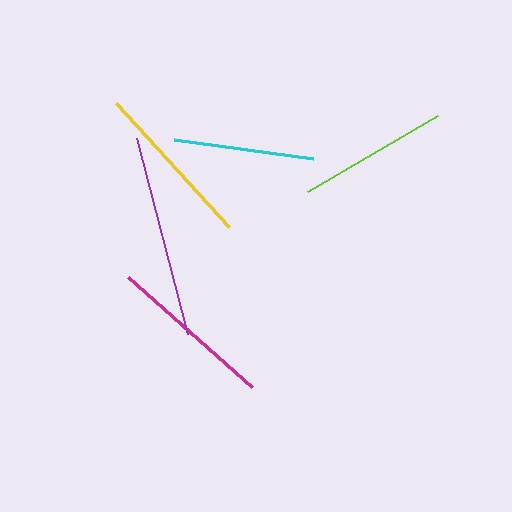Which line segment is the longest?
The purple line is the longest at approximately 203 pixels.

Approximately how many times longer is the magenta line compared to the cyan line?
The magenta line is approximately 1.2 times the length of the cyan line.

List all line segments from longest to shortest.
From longest to shortest: purple, yellow, magenta, lime, cyan.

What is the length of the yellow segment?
The yellow segment is approximately 168 pixels long.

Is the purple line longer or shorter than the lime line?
The purple line is longer than the lime line.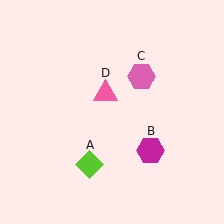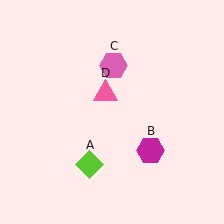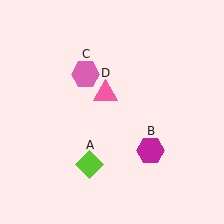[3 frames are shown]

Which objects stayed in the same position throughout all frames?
Lime diamond (object A) and magenta hexagon (object B) and pink triangle (object D) remained stationary.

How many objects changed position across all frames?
1 object changed position: pink hexagon (object C).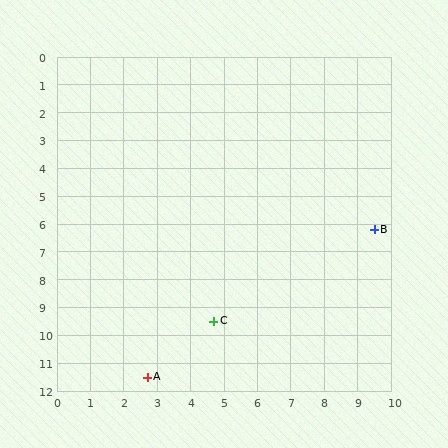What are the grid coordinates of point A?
Point A is at approximately (2.7, 11.5).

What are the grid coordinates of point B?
Point B is at approximately (9.5, 6.2).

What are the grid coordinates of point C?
Point C is at approximately (4.7, 9.5).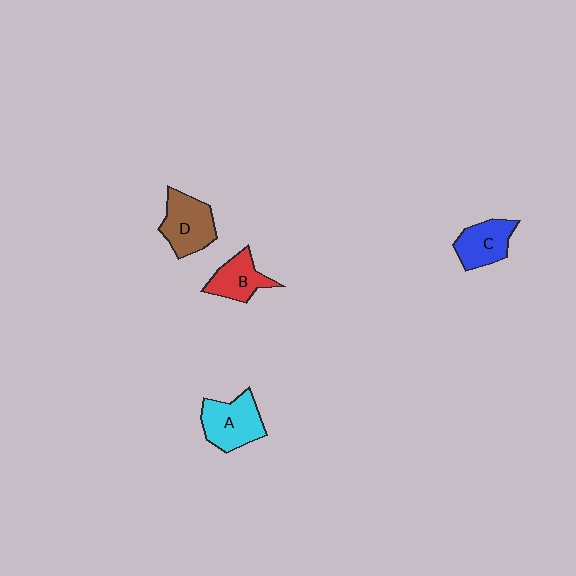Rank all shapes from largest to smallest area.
From largest to smallest: A (cyan), D (brown), C (blue), B (red).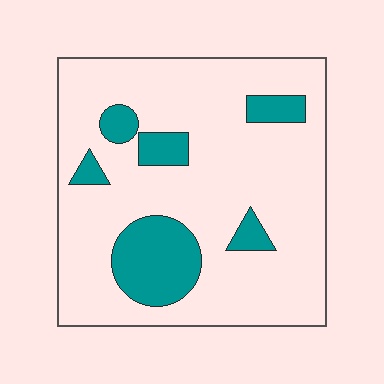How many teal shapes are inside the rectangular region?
6.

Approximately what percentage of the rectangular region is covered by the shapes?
Approximately 20%.